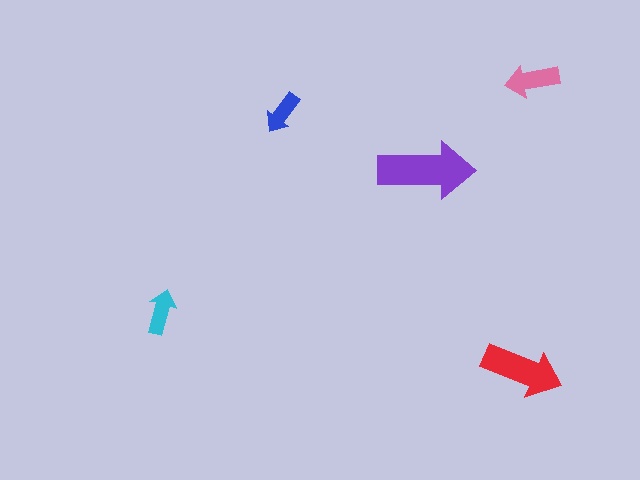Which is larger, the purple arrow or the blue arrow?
The purple one.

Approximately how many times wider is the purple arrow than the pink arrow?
About 2 times wider.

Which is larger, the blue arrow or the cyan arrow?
The cyan one.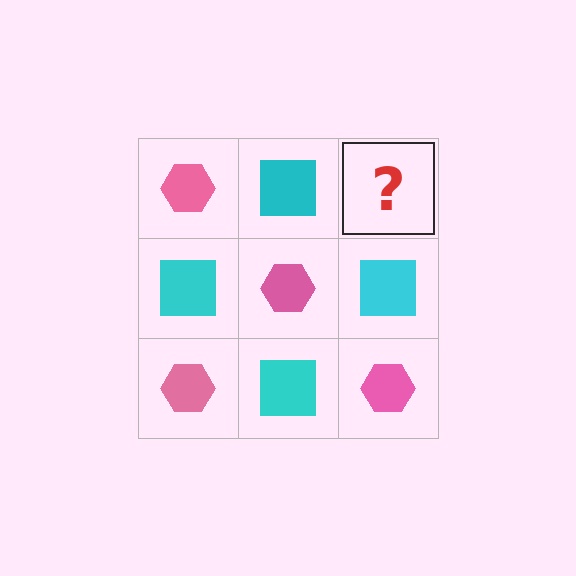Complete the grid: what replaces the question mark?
The question mark should be replaced with a pink hexagon.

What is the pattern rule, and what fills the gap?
The rule is that it alternates pink hexagon and cyan square in a checkerboard pattern. The gap should be filled with a pink hexagon.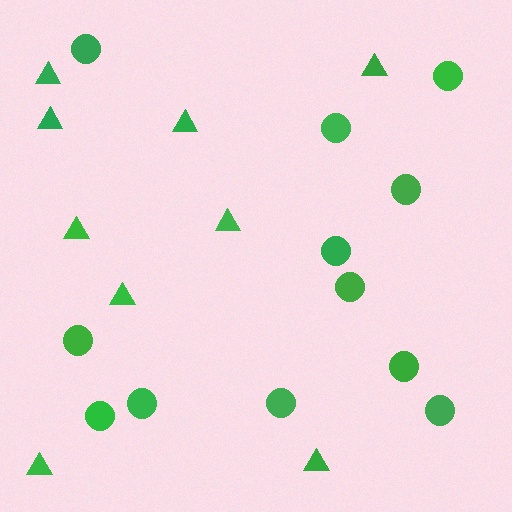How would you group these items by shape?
There are 2 groups: one group of triangles (9) and one group of circles (12).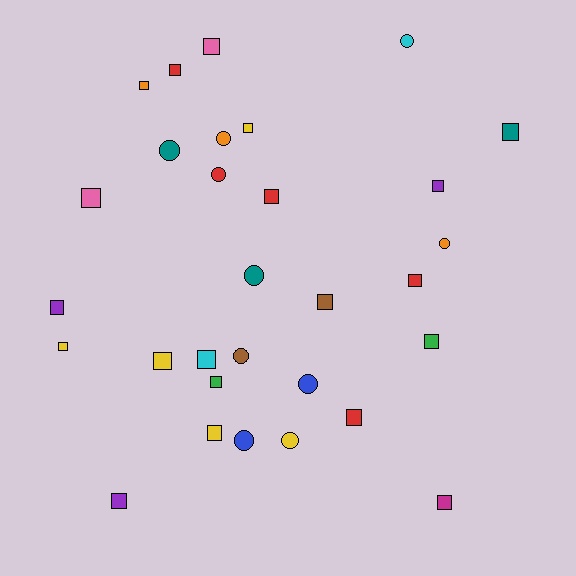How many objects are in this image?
There are 30 objects.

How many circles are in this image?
There are 10 circles.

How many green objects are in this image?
There are 2 green objects.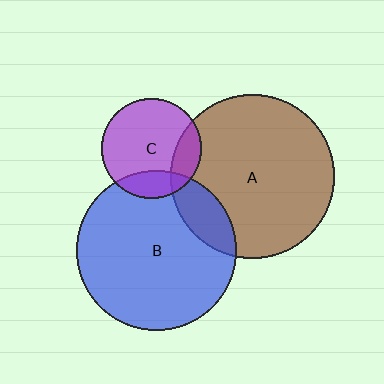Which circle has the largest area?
Circle A (brown).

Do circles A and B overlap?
Yes.